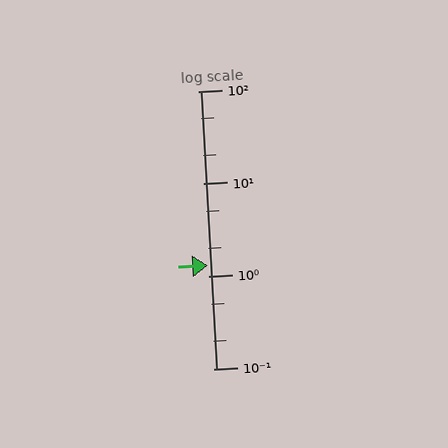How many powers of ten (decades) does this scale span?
The scale spans 3 decades, from 0.1 to 100.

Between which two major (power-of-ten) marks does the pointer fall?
The pointer is between 1 and 10.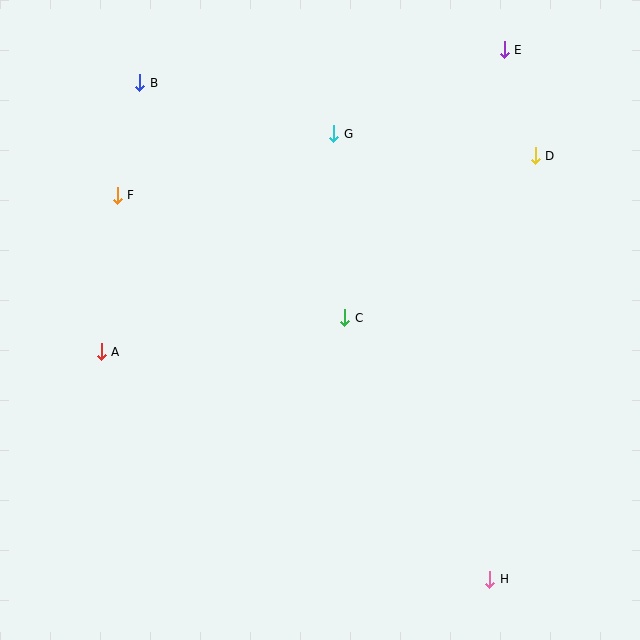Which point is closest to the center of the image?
Point C at (345, 318) is closest to the center.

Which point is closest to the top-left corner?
Point B is closest to the top-left corner.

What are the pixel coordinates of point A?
Point A is at (101, 352).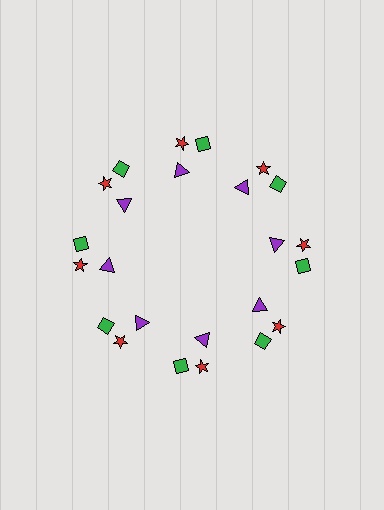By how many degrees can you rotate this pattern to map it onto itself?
The pattern maps onto itself every 45 degrees of rotation.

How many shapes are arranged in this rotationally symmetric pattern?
There are 24 shapes, arranged in 8 groups of 3.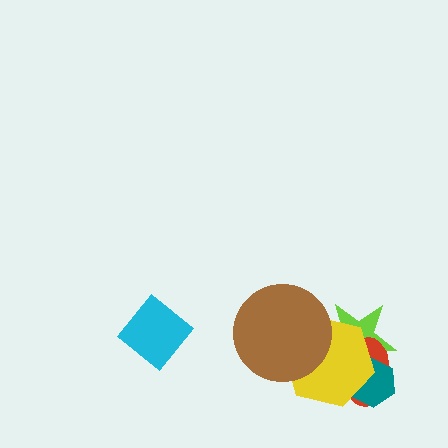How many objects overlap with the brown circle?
2 objects overlap with the brown circle.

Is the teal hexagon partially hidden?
Yes, it is partially covered by another shape.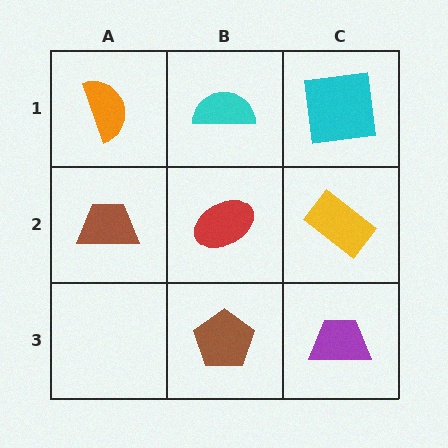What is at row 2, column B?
A red ellipse.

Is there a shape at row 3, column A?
No, that cell is empty.